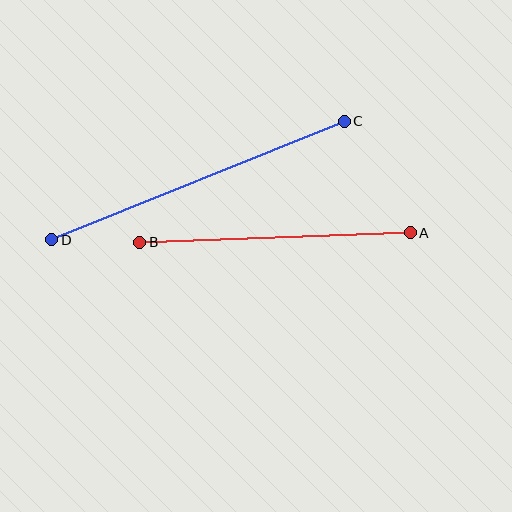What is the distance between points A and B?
The distance is approximately 271 pixels.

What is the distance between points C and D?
The distance is approximately 316 pixels.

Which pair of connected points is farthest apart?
Points C and D are farthest apart.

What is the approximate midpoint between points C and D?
The midpoint is at approximately (198, 181) pixels.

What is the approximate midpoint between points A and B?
The midpoint is at approximately (275, 238) pixels.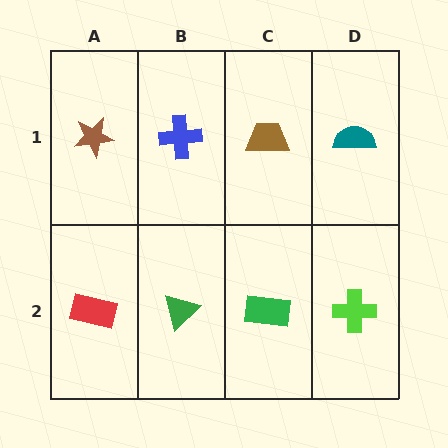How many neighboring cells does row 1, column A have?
2.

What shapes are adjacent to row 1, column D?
A lime cross (row 2, column D), a brown trapezoid (row 1, column C).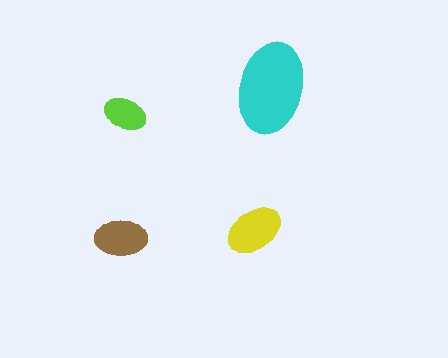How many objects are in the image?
There are 4 objects in the image.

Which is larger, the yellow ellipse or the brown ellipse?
The yellow one.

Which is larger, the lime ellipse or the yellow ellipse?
The yellow one.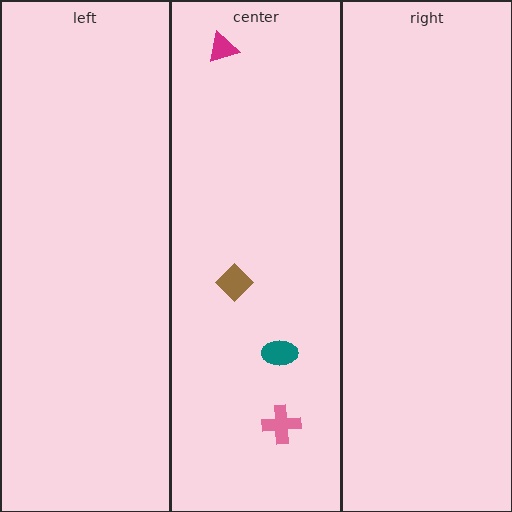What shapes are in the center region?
The magenta triangle, the teal ellipse, the pink cross, the brown diamond.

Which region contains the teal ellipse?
The center region.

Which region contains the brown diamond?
The center region.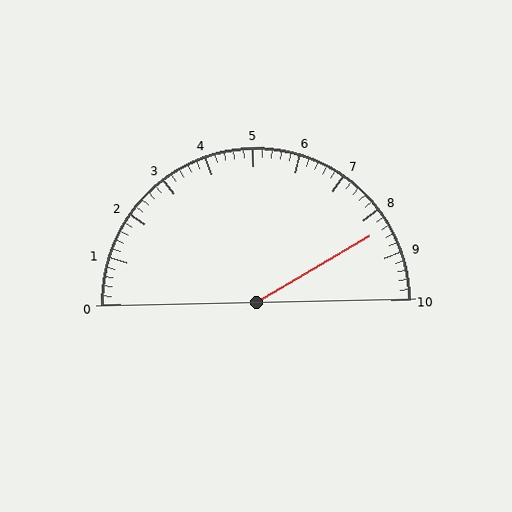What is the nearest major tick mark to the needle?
The nearest major tick mark is 8.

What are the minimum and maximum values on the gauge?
The gauge ranges from 0 to 10.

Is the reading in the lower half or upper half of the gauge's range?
The reading is in the upper half of the range (0 to 10).